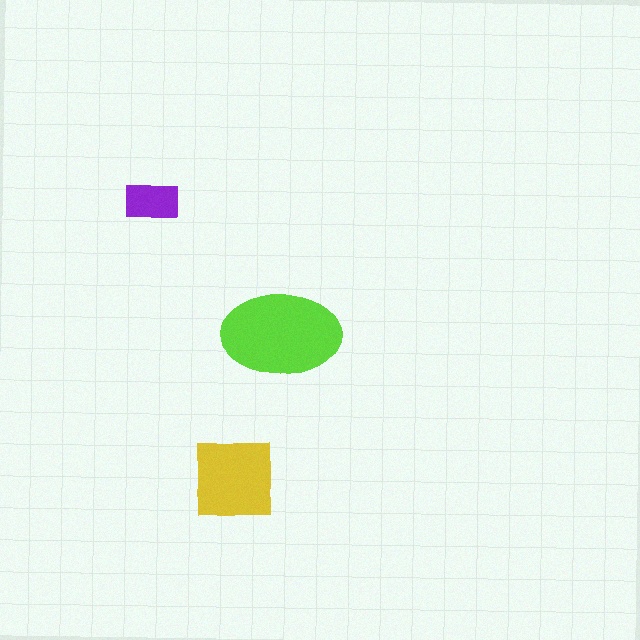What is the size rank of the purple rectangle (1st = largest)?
3rd.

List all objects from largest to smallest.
The lime ellipse, the yellow square, the purple rectangle.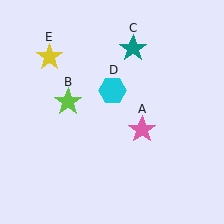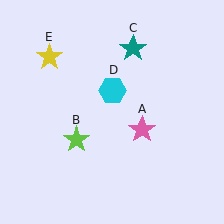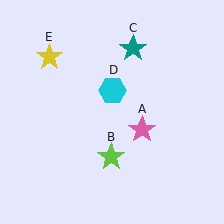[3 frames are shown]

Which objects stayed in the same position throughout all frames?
Pink star (object A) and teal star (object C) and cyan hexagon (object D) and yellow star (object E) remained stationary.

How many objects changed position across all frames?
1 object changed position: lime star (object B).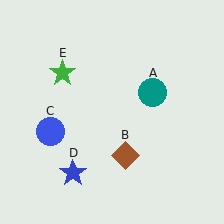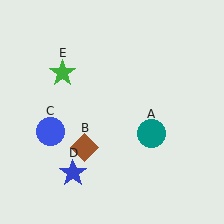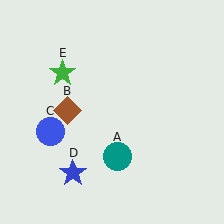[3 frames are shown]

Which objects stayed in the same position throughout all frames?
Blue circle (object C) and blue star (object D) and green star (object E) remained stationary.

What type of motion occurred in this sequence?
The teal circle (object A), brown diamond (object B) rotated clockwise around the center of the scene.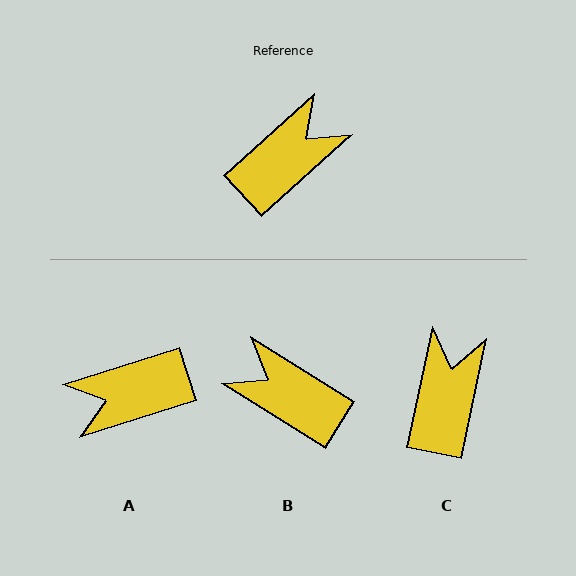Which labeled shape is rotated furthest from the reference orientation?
A, about 155 degrees away.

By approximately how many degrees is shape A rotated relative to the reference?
Approximately 155 degrees counter-clockwise.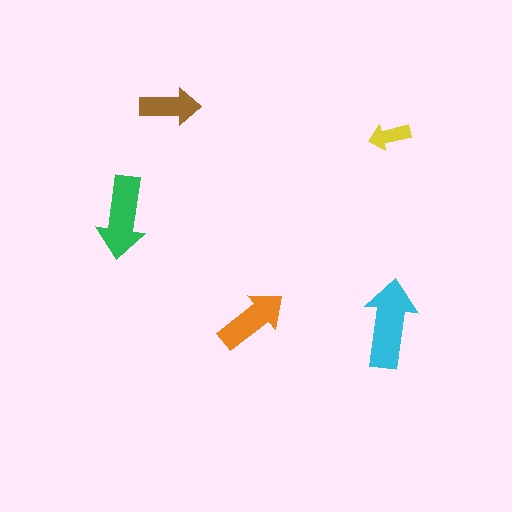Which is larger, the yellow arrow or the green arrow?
The green one.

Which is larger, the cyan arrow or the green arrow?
The cyan one.